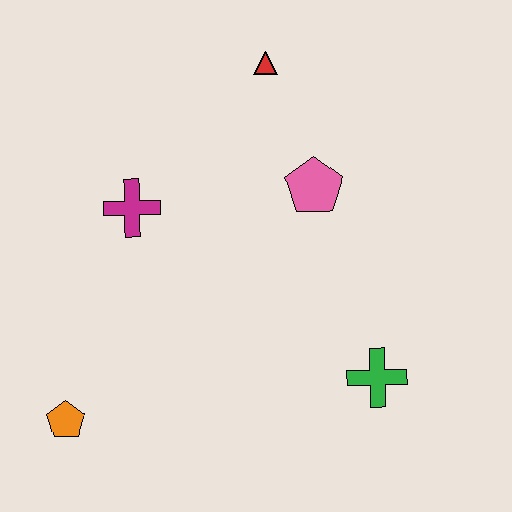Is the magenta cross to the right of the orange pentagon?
Yes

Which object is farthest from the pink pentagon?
The orange pentagon is farthest from the pink pentagon.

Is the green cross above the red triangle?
No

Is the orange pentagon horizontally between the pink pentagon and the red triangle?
No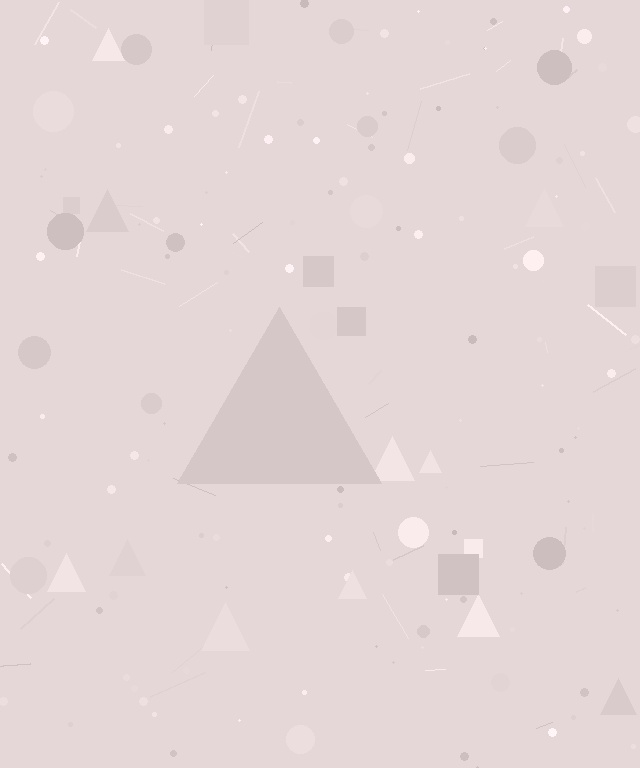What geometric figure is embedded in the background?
A triangle is embedded in the background.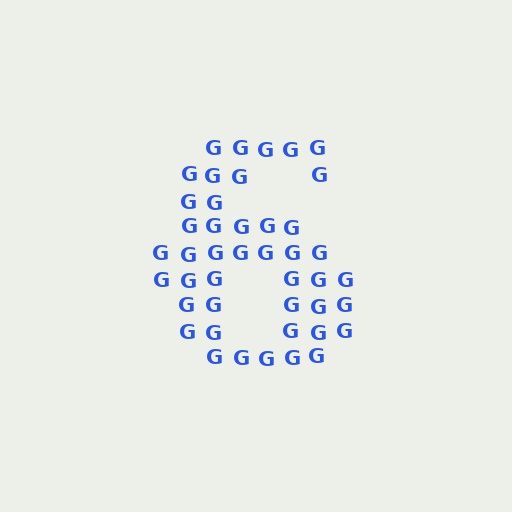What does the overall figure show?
The overall figure shows the digit 6.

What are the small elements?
The small elements are letter G's.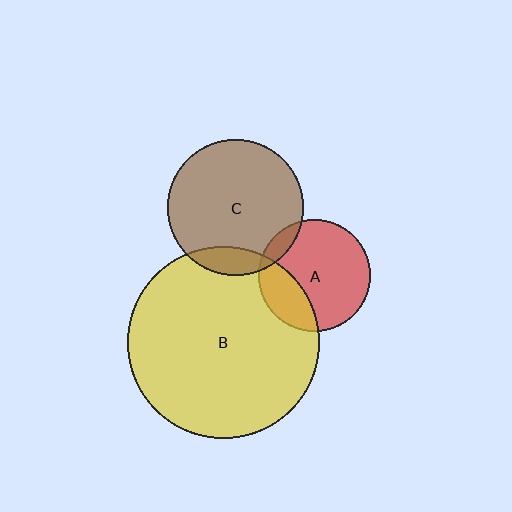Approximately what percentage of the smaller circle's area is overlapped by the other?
Approximately 25%.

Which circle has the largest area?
Circle B (yellow).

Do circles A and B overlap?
Yes.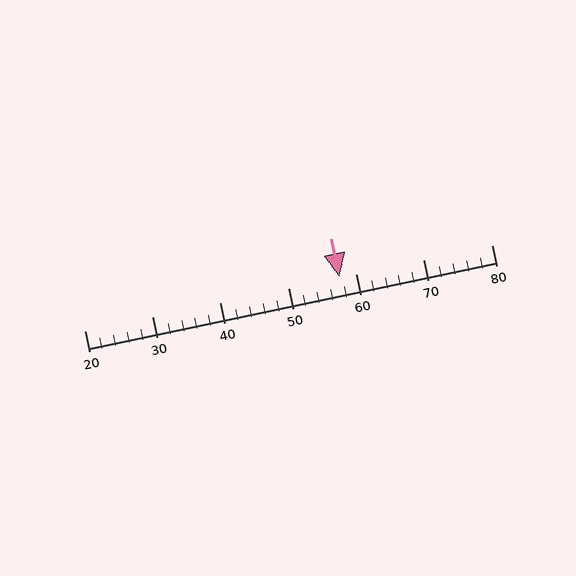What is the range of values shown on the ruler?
The ruler shows values from 20 to 80.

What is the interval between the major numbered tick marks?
The major tick marks are spaced 10 units apart.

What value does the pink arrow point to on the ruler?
The pink arrow points to approximately 58.